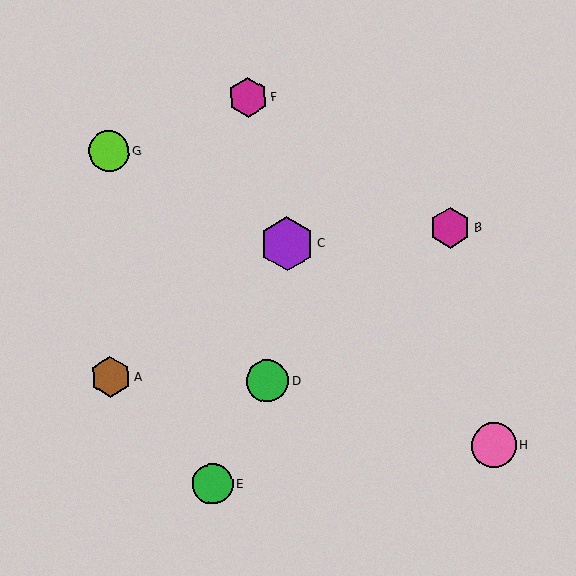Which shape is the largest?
The purple hexagon (labeled C) is the largest.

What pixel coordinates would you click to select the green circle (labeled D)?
Click at (267, 381) to select the green circle D.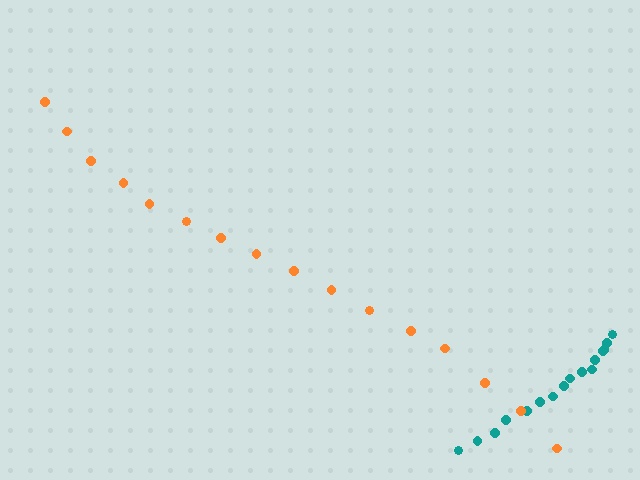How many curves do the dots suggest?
There are 2 distinct paths.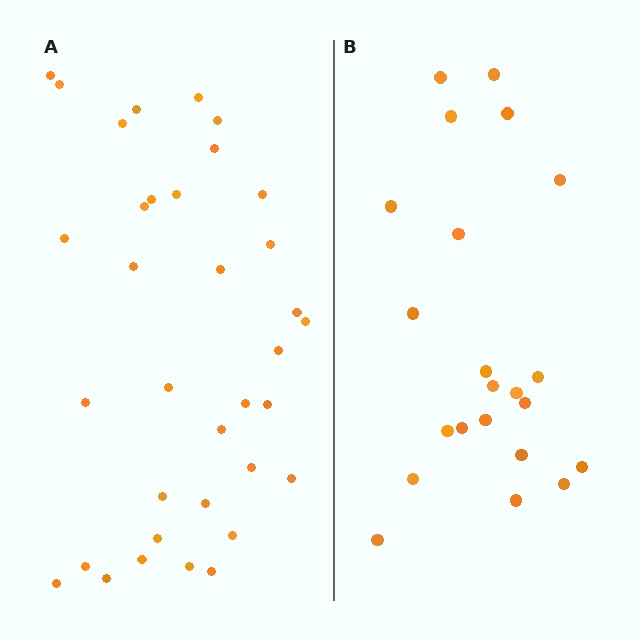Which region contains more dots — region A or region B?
Region A (the left region) has more dots.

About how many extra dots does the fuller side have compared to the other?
Region A has approximately 15 more dots than region B.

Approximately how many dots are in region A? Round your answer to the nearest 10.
About 40 dots. (The exact count is 35, which rounds to 40.)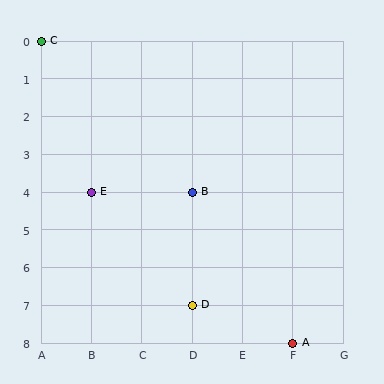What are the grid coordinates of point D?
Point D is at grid coordinates (D, 7).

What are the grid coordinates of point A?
Point A is at grid coordinates (F, 8).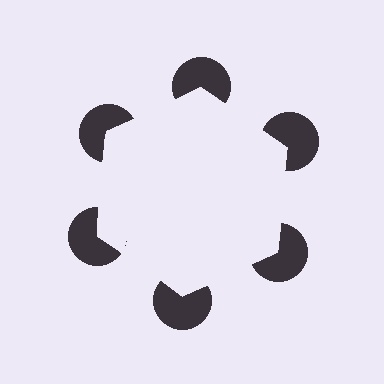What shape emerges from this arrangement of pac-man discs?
An illusory hexagon — its edges are inferred from the aligned wedge cuts in the pac-man discs, not physically drawn.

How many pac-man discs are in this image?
There are 6 — one at each vertex of the illusory hexagon.